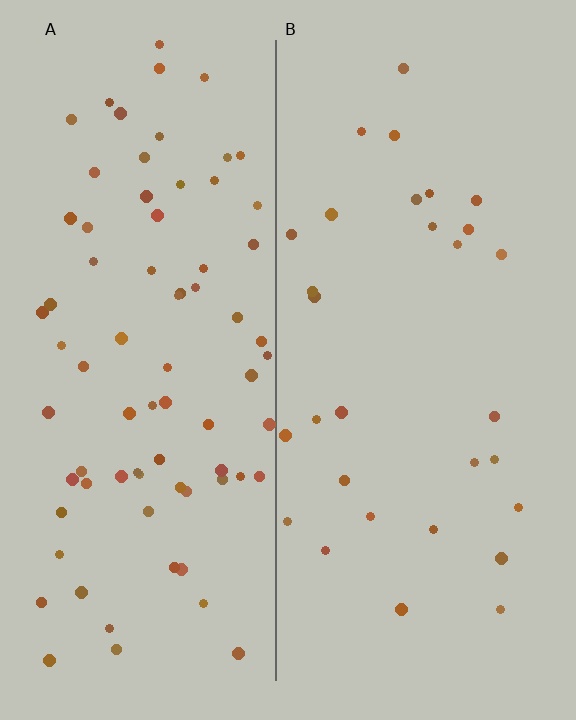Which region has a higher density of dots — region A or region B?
A (the left).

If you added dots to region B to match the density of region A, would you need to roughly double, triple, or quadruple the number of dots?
Approximately triple.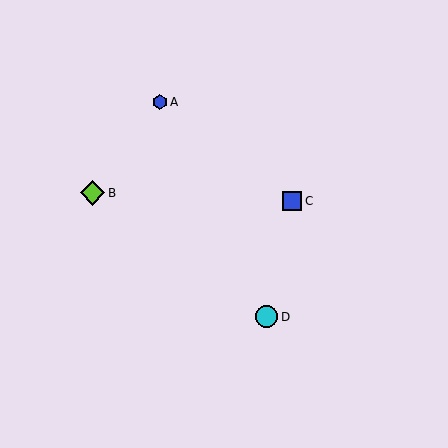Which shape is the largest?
The lime diamond (labeled B) is the largest.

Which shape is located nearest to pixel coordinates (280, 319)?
The cyan circle (labeled D) at (267, 317) is nearest to that location.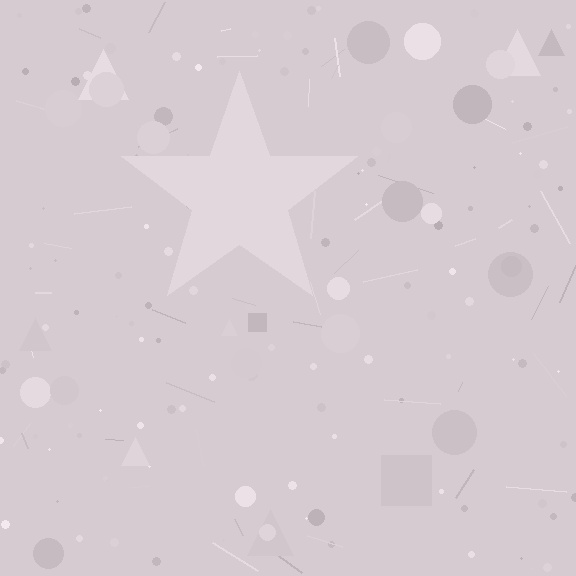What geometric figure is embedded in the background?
A star is embedded in the background.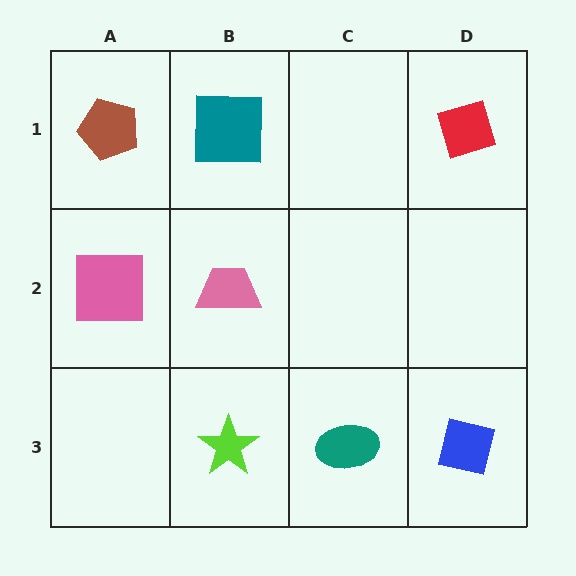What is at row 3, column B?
A lime star.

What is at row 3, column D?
A blue square.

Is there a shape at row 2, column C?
No, that cell is empty.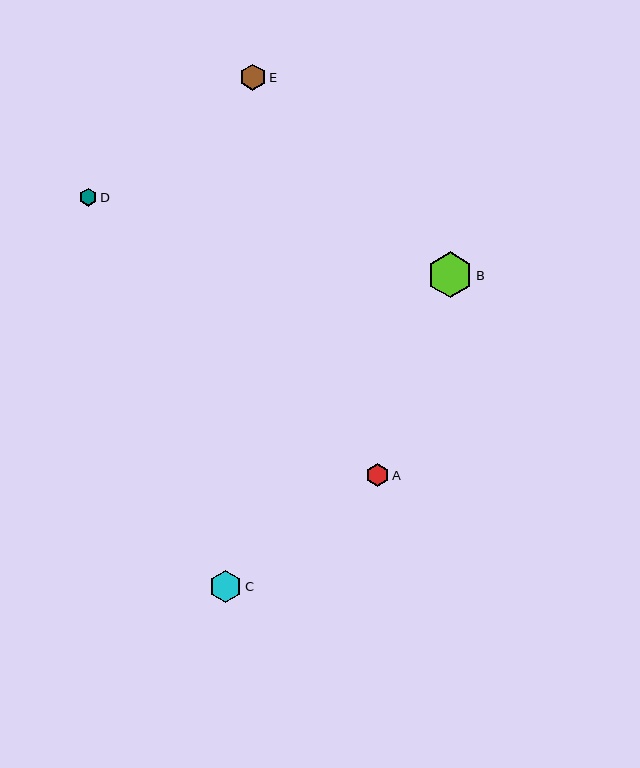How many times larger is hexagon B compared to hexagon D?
Hexagon B is approximately 2.5 times the size of hexagon D.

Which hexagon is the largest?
Hexagon B is the largest with a size of approximately 46 pixels.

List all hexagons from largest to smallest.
From largest to smallest: B, C, E, A, D.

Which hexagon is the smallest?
Hexagon D is the smallest with a size of approximately 18 pixels.